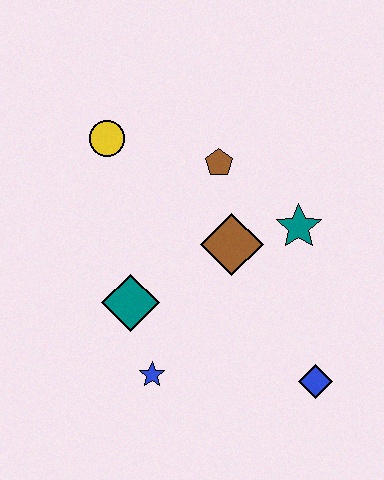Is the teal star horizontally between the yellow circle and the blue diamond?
Yes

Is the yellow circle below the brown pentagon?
No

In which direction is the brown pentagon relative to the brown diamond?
The brown pentagon is above the brown diamond.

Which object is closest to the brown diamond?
The teal star is closest to the brown diamond.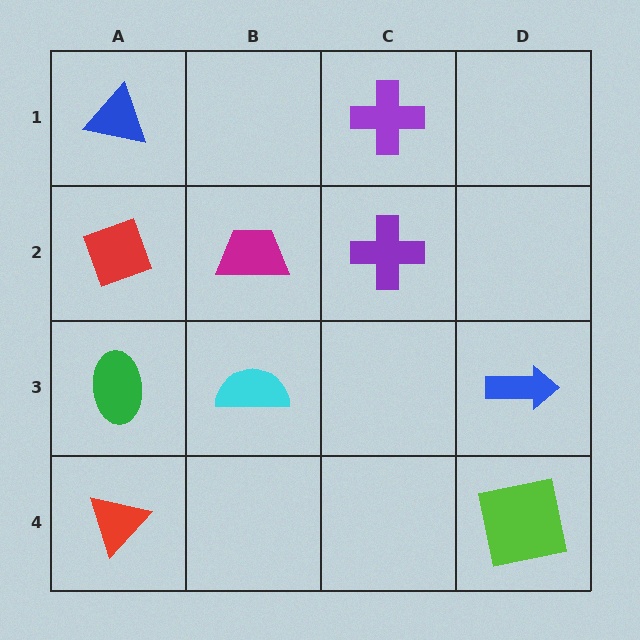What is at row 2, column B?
A magenta trapezoid.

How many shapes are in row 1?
2 shapes.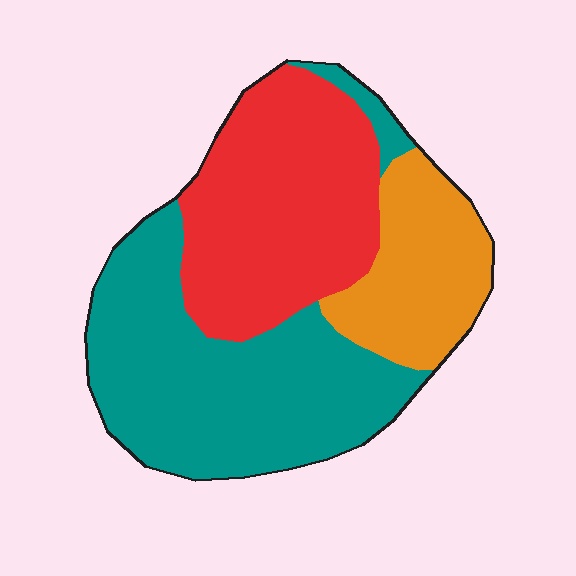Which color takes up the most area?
Teal, at roughly 45%.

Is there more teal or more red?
Teal.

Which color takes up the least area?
Orange, at roughly 20%.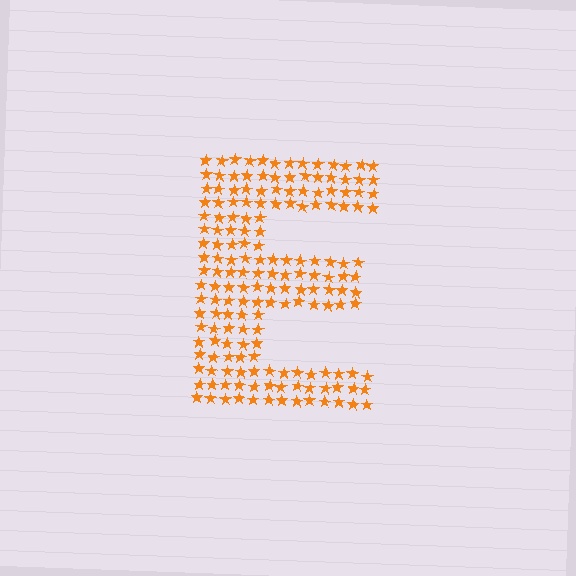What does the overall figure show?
The overall figure shows the letter E.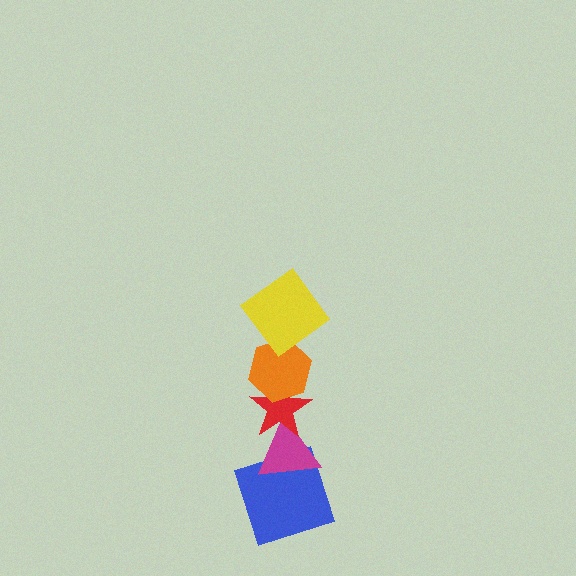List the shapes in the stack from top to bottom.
From top to bottom: the yellow diamond, the orange hexagon, the red star, the magenta triangle, the blue square.